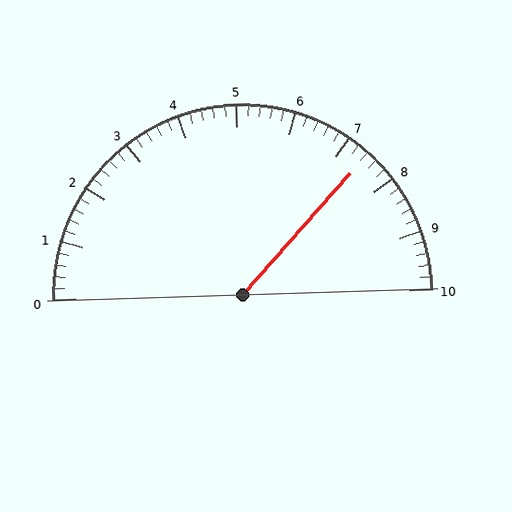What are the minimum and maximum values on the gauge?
The gauge ranges from 0 to 10.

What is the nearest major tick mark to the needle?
The nearest major tick mark is 7.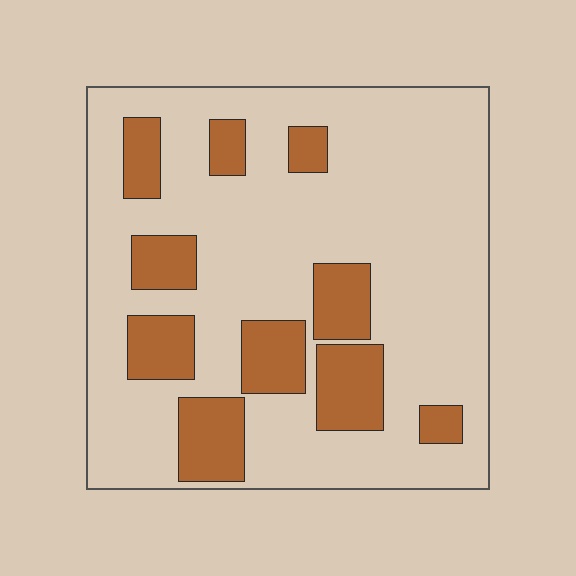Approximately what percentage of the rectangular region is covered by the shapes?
Approximately 25%.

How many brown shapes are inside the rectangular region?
10.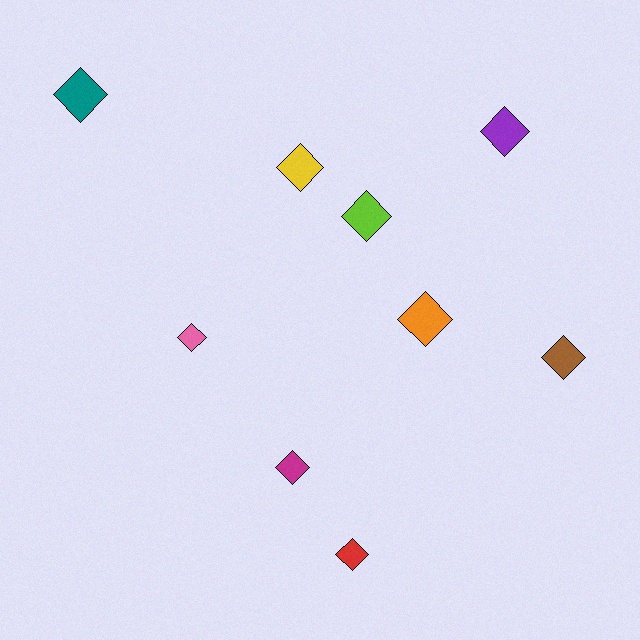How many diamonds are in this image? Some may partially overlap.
There are 9 diamonds.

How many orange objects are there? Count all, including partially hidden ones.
There is 1 orange object.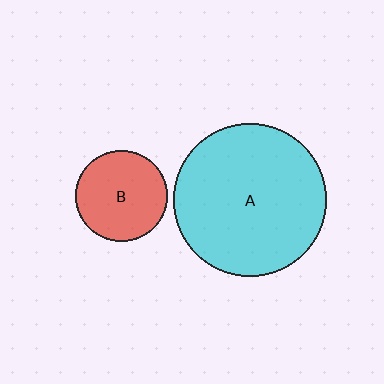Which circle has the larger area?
Circle A (cyan).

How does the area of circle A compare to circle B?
Approximately 2.8 times.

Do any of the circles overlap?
No, none of the circles overlap.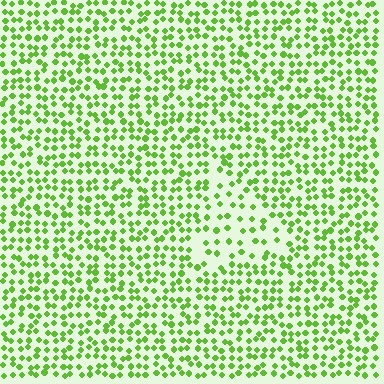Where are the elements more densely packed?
The elements are more densely packed outside the triangle boundary.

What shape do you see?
I see a triangle.